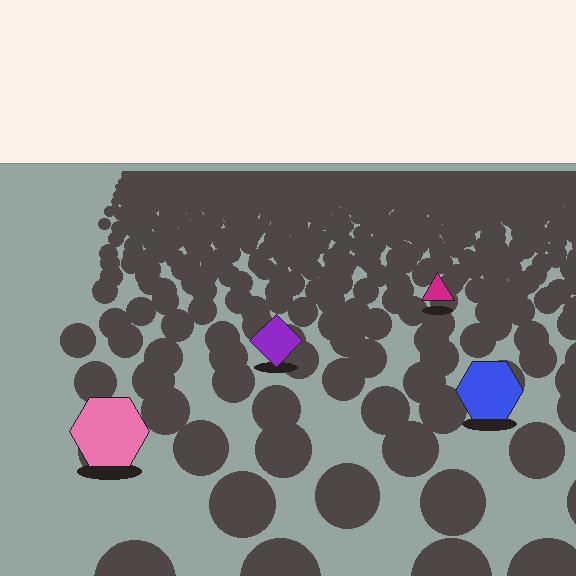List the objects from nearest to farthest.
From nearest to farthest: the pink hexagon, the blue hexagon, the purple diamond, the magenta triangle.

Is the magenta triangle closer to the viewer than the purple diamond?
No. The purple diamond is closer — you can tell from the texture gradient: the ground texture is coarser near it.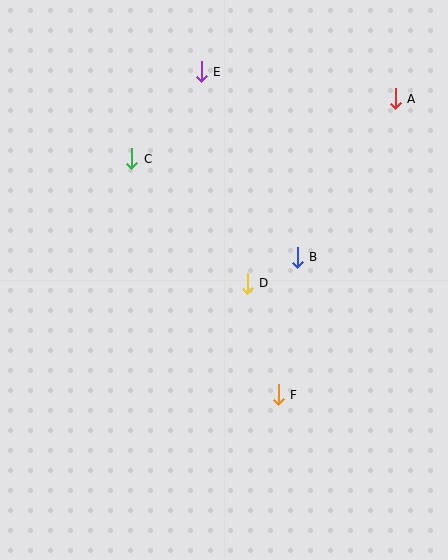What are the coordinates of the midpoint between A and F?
The midpoint between A and F is at (337, 247).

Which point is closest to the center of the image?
Point D at (247, 283) is closest to the center.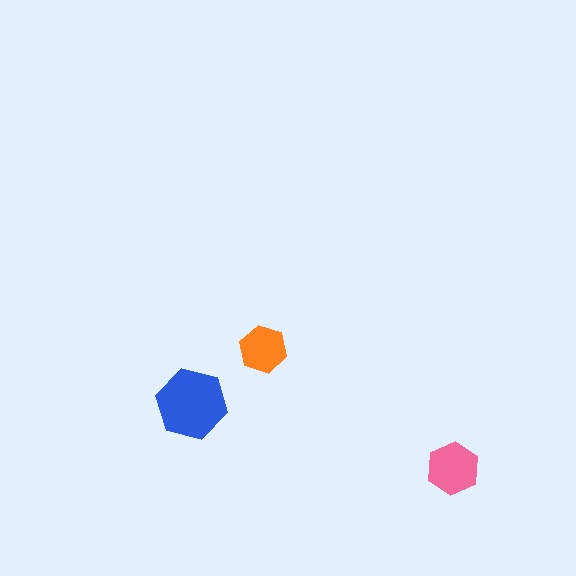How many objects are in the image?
There are 3 objects in the image.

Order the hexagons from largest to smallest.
the blue one, the pink one, the orange one.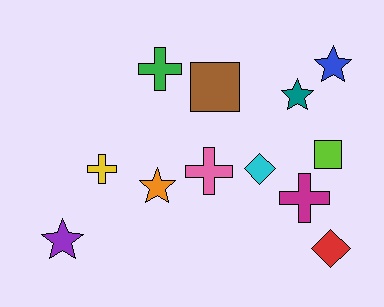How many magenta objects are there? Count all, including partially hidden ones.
There is 1 magenta object.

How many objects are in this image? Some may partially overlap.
There are 12 objects.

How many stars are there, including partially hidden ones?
There are 4 stars.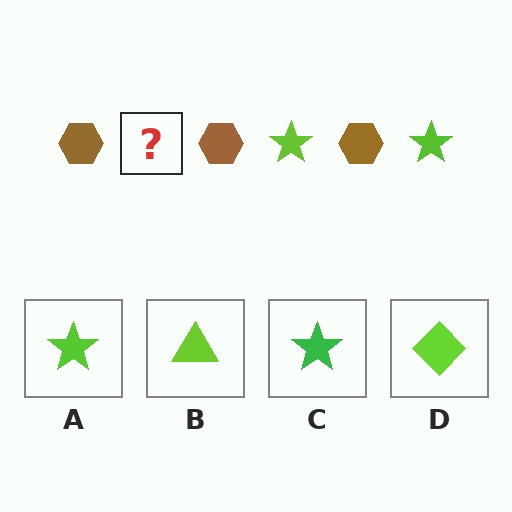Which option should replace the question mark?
Option A.